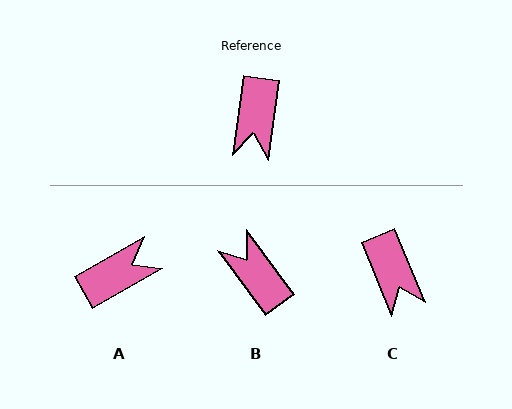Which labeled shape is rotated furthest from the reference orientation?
B, about 136 degrees away.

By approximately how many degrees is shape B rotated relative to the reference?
Approximately 136 degrees clockwise.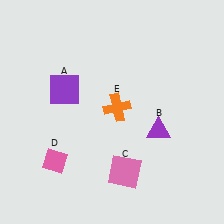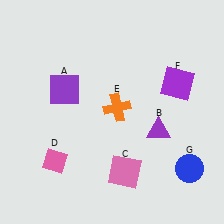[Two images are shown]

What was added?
A purple square (F), a blue circle (G) were added in Image 2.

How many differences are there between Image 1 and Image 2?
There are 2 differences between the two images.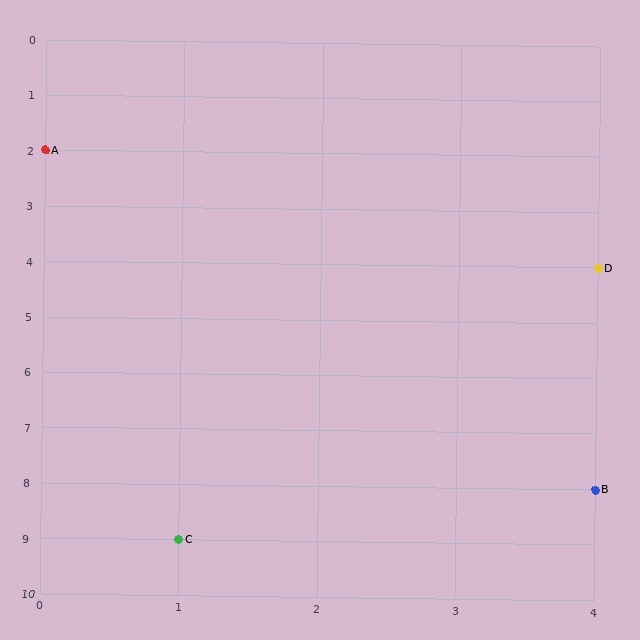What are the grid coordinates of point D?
Point D is at grid coordinates (4, 4).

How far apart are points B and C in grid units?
Points B and C are 3 columns and 1 row apart (about 3.2 grid units diagonally).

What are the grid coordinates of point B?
Point B is at grid coordinates (4, 8).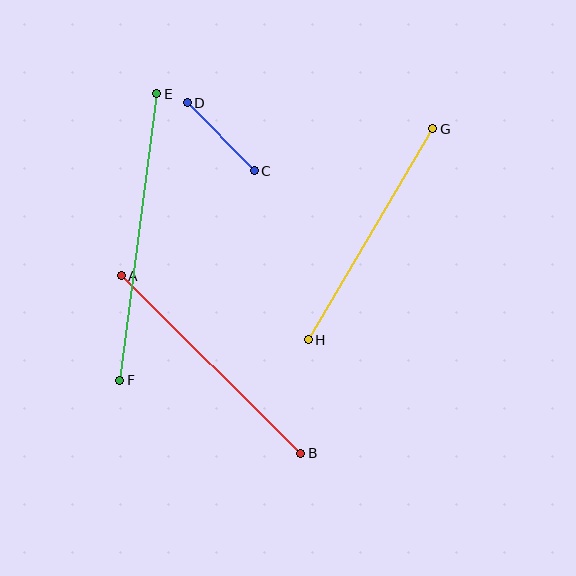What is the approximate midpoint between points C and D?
The midpoint is at approximately (221, 137) pixels.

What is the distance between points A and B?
The distance is approximately 252 pixels.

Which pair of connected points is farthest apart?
Points E and F are farthest apart.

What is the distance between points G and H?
The distance is approximately 245 pixels.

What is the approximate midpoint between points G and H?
The midpoint is at approximately (371, 234) pixels.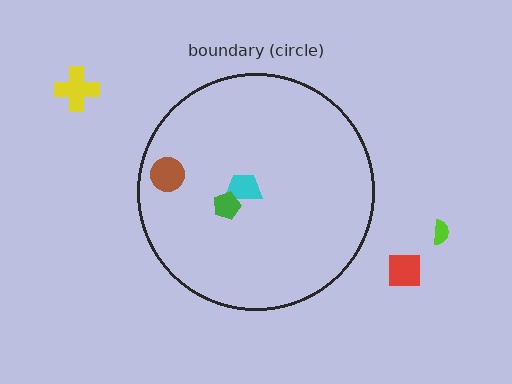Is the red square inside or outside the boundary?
Outside.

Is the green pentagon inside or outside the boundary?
Inside.